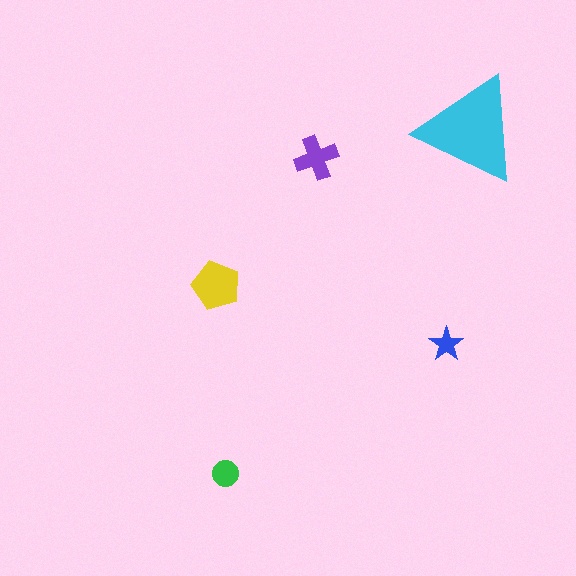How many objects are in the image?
There are 5 objects in the image.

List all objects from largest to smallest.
The cyan triangle, the yellow pentagon, the purple cross, the green circle, the blue star.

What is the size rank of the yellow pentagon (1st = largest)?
2nd.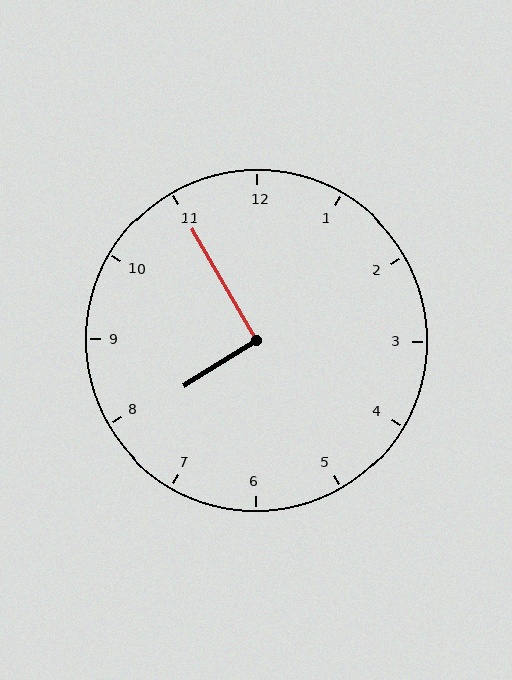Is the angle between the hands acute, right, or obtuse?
It is right.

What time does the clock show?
7:55.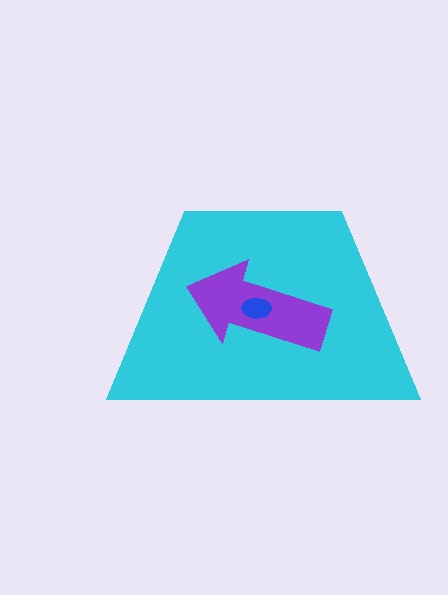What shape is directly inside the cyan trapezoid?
The purple arrow.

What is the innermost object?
The blue ellipse.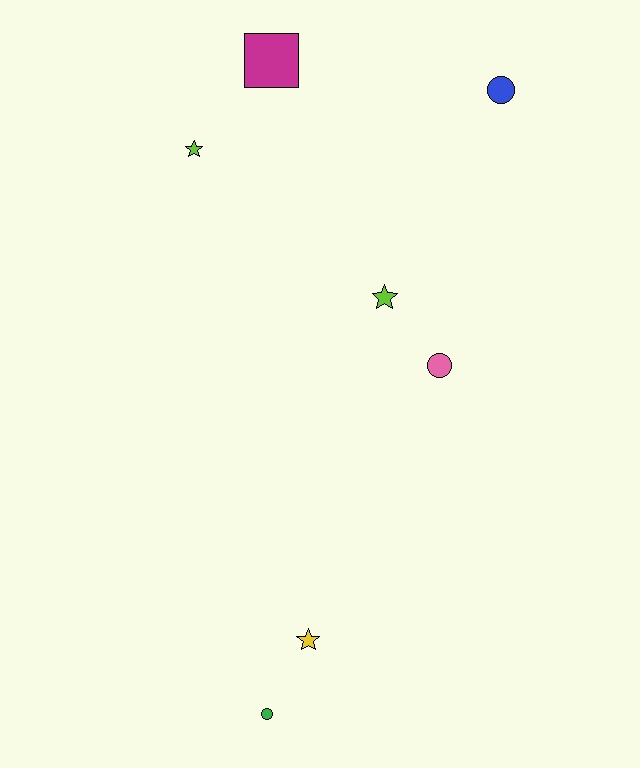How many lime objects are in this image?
There are 2 lime objects.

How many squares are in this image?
There is 1 square.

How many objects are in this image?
There are 7 objects.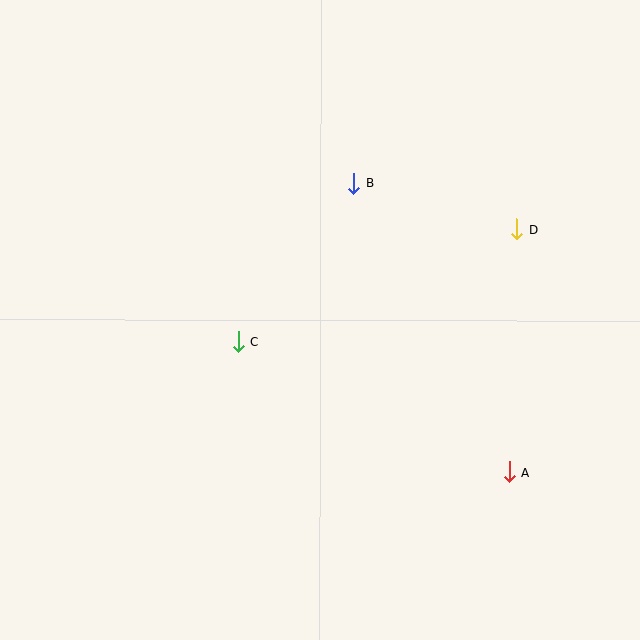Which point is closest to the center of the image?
Point C at (238, 341) is closest to the center.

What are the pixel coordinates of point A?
Point A is at (509, 472).